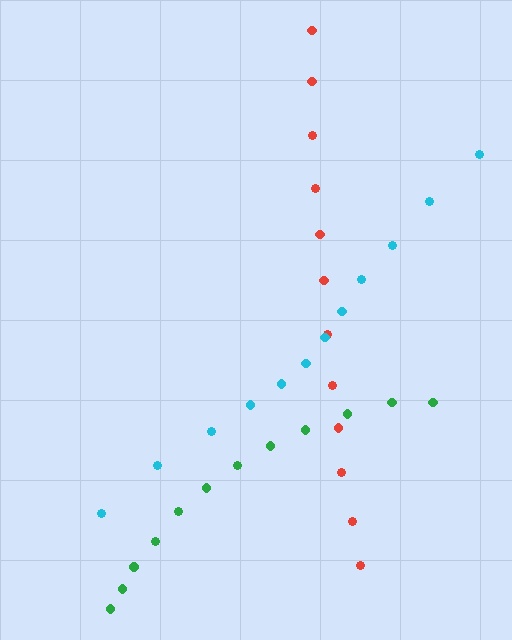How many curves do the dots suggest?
There are 3 distinct paths.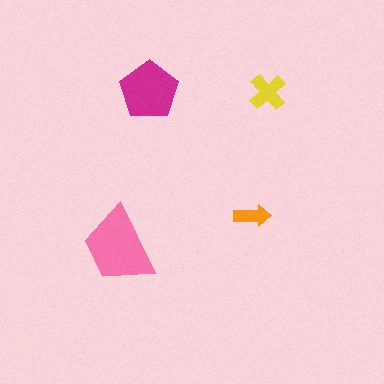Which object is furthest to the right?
The yellow cross is rightmost.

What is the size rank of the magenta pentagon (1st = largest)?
2nd.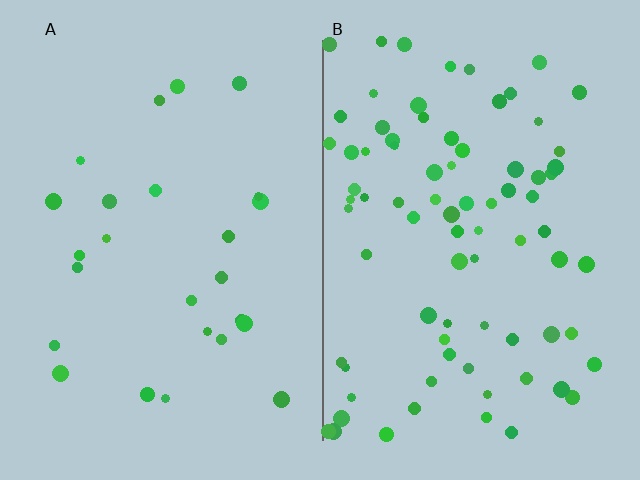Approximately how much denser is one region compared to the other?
Approximately 3.2× — region B over region A.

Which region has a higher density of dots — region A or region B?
B (the right).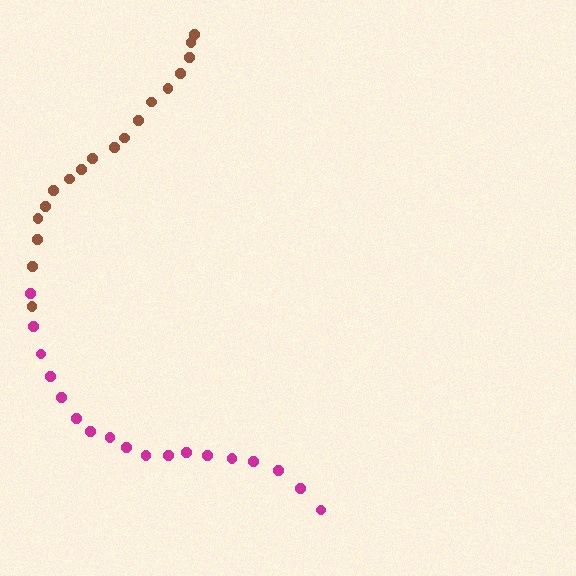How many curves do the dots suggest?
There are 2 distinct paths.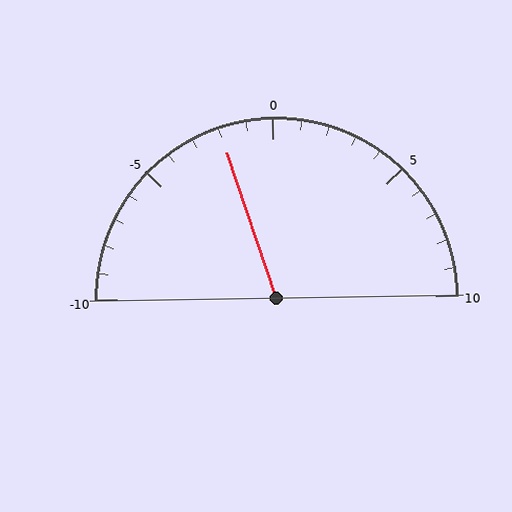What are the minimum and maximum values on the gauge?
The gauge ranges from -10 to 10.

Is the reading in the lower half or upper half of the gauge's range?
The reading is in the lower half of the range (-10 to 10).